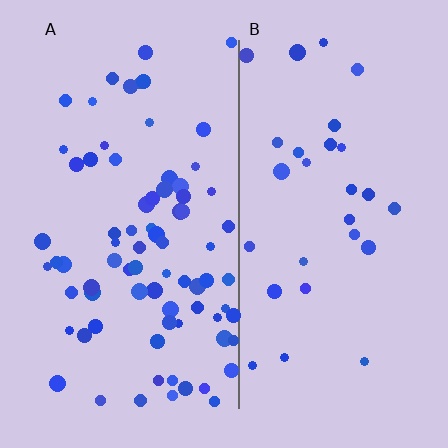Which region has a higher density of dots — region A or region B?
A (the left).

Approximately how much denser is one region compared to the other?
Approximately 2.6× — region A over region B.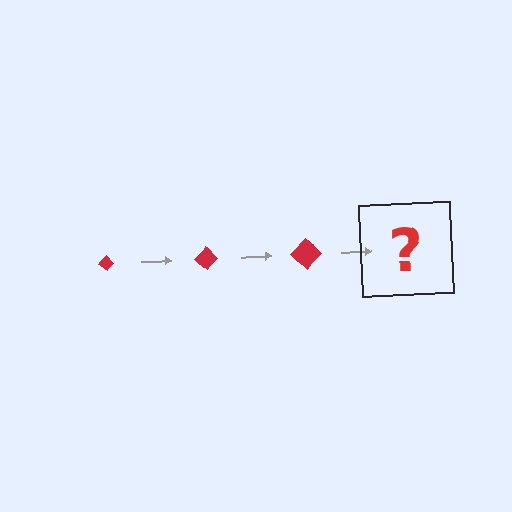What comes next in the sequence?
The next element should be a red diamond, larger than the previous one.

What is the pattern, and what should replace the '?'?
The pattern is that the diamond gets progressively larger each step. The '?' should be a red diamond, larger than the previous one.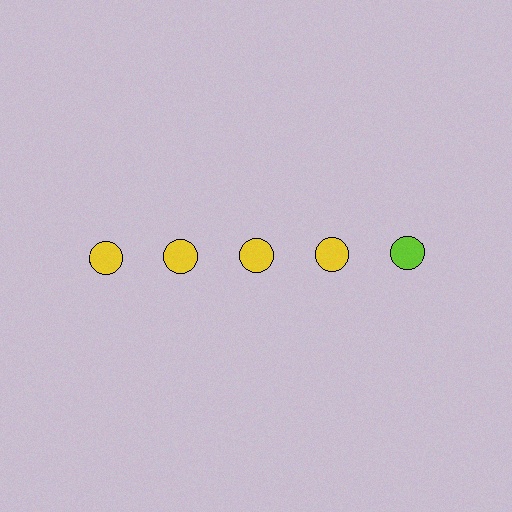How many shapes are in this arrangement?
There are 5 shapes arranged in a grid pattern.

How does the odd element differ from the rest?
It has a different color: lime instead of yellow.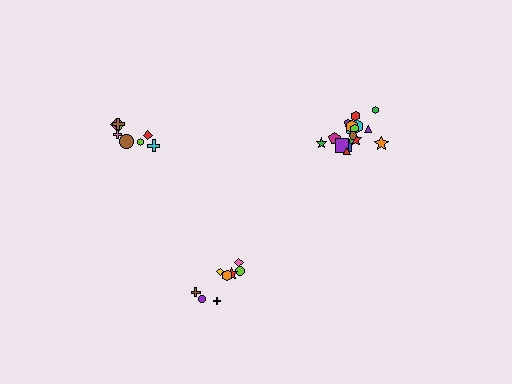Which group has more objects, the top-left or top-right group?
The top-right group.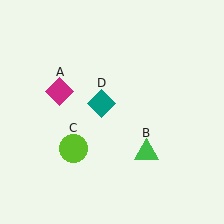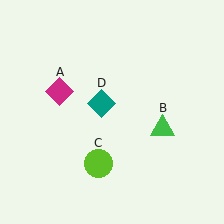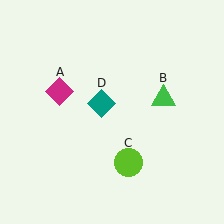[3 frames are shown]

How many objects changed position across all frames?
2 objects changed position: green triangle (object B), lime circle (object C).